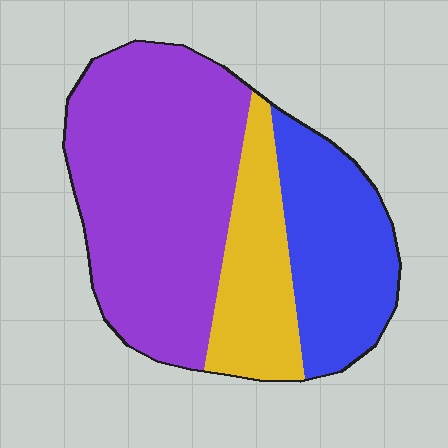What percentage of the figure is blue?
Blue covers about 25% of the figure.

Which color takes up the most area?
Purple, at roughly 55%.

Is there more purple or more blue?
Purple.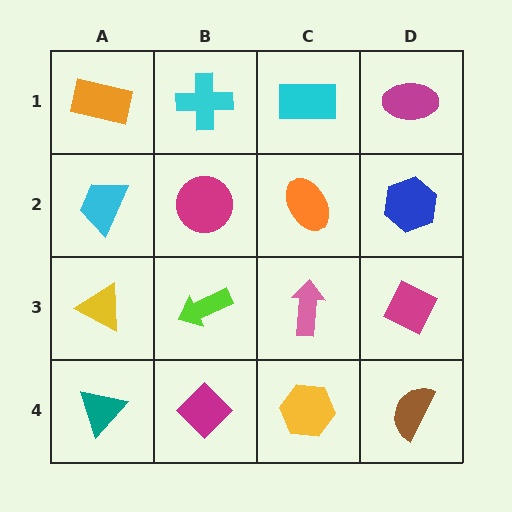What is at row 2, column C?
An orange ellipse.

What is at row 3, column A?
A yellow triangle.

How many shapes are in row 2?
4 shapes.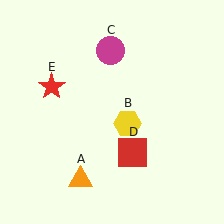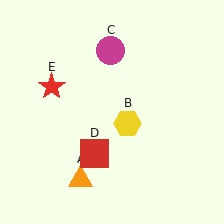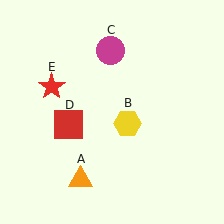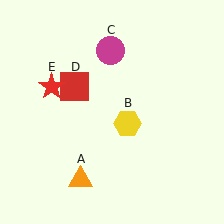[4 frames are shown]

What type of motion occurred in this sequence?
The red square (object D) rotated clockwise around the center of the scene.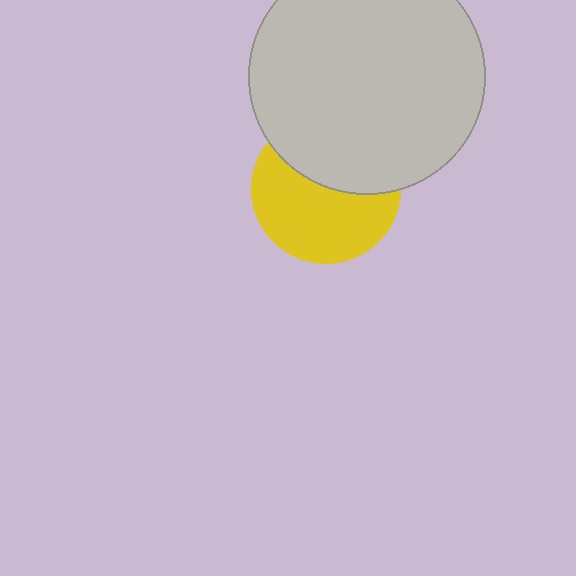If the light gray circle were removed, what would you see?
You would see the complete yellow circle.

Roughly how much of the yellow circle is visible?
About half of it is visible (roughly 58%).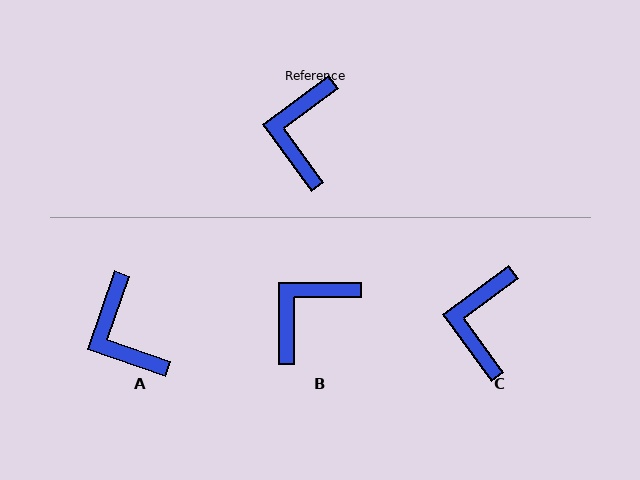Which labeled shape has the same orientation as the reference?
C.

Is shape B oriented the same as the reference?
No, it is off by about 37 degrees.